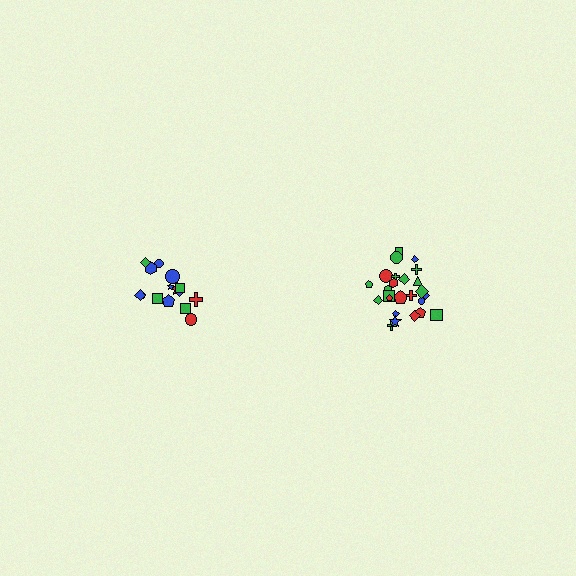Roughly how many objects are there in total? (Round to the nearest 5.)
Roughly 40 objects in total.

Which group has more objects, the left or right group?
The right group.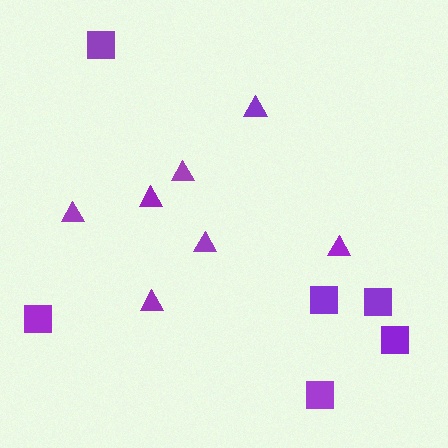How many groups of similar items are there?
There are 2 groups: one group of triangles (7) and one group of squares (6).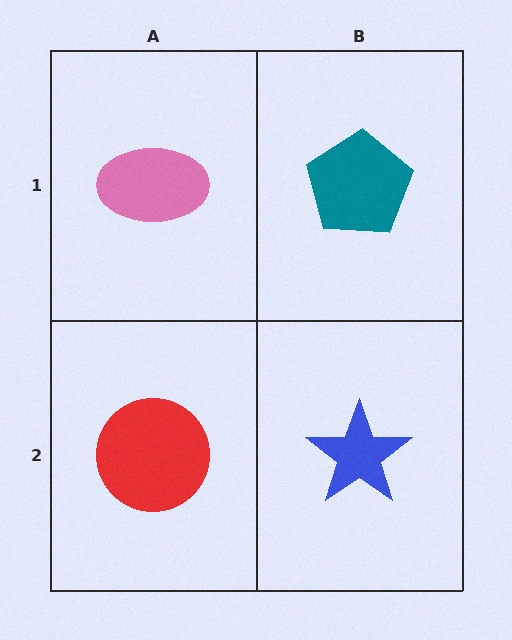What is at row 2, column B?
A blue star.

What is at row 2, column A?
A red circle.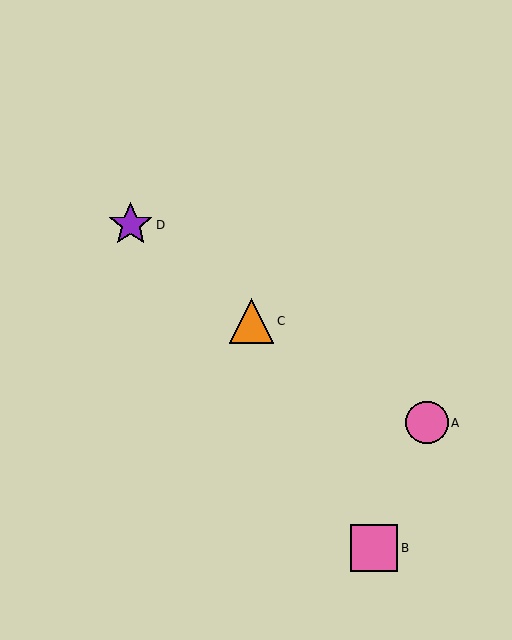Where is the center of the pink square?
The center of the pink square is at (374, 548).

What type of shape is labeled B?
Shape B is a pink square.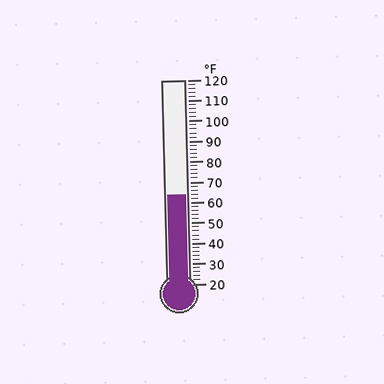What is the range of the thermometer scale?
The thermometer scale ranges from 20°F to 120°F.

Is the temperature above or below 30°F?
The temperature is above 30°F.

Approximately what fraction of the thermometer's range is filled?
The thermometer is filled to approximately 45% of its range.